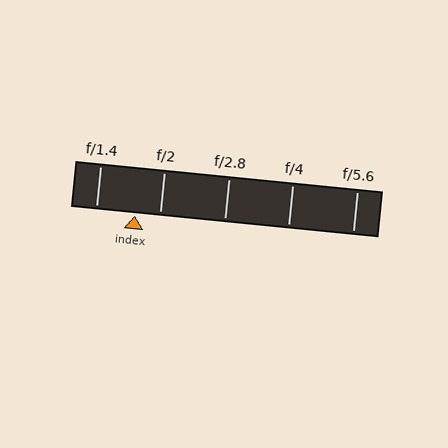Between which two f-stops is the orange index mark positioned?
The index mark is between f/1.4 and f/2.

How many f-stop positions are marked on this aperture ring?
There are 5 f-stop positions marked.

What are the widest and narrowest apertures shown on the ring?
The widest aperture shown is f/1.4 and the narrowest is f/5.6.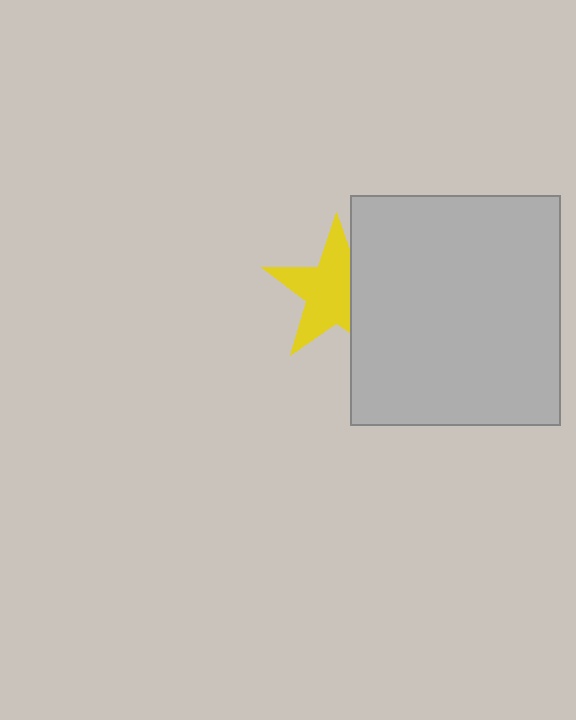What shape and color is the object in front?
The object in front is a light gray rectangle.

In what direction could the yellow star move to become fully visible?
The yellow star could move left. That would shift it out from behind the light gray rectangle entirely.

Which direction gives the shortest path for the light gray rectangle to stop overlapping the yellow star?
Moving right gives the shortest separation.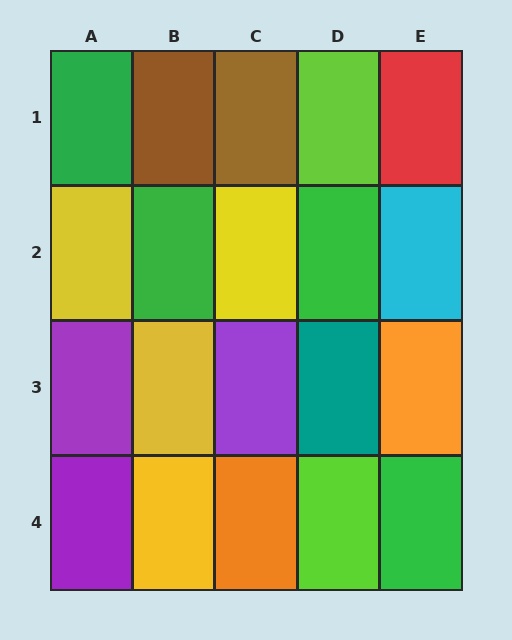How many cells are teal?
1 cell is teal.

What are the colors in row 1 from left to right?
Green, brown, brown, lime, red.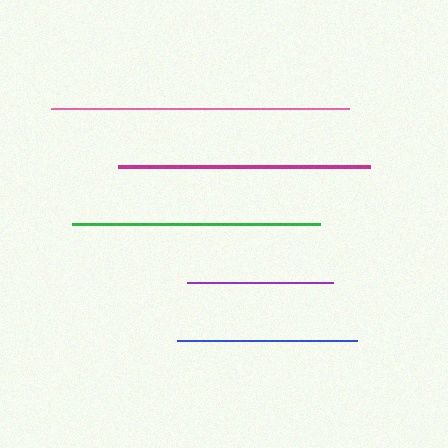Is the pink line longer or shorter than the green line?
The pink line is longer than the green line.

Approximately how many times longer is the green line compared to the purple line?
The green line is approximately 1.7 times the length of the purple line.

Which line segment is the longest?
The pink line is the longest at approximately 298 pixels.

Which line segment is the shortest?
The purple line is the shortest at approximately 146 pixels.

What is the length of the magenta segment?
The magenta segment is approximately 252 pixels long.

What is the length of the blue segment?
The blue segment is approximately 180 pixels long.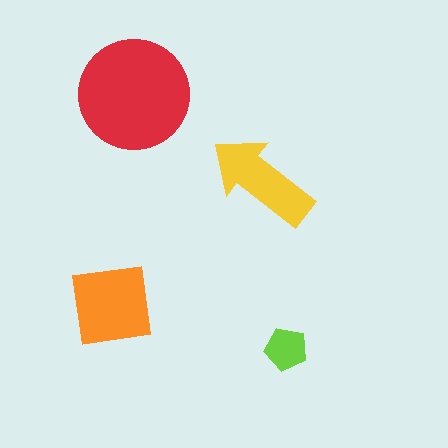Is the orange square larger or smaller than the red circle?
Smaller.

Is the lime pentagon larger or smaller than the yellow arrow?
Smaller.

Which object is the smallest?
The lime pentagon.